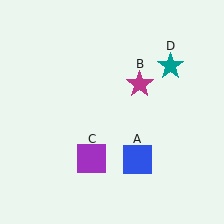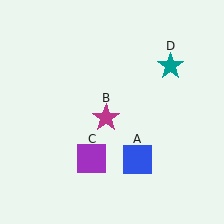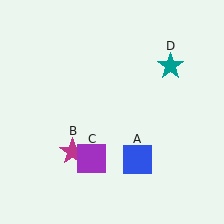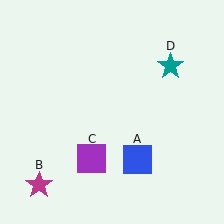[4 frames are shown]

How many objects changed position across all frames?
1 object changed position: magenta star (object B).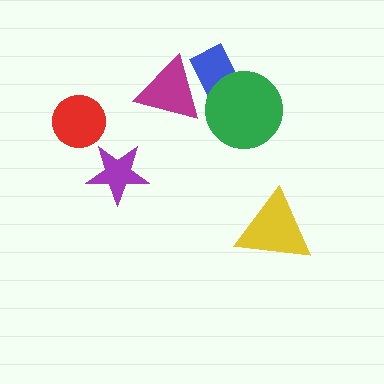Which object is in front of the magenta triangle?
The blue rectangle is in front of the magenta triangle.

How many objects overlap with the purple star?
0 objects overlap with the purple star.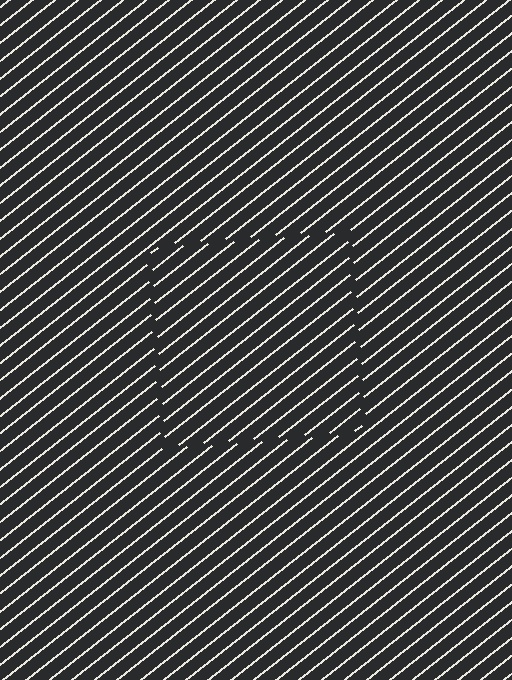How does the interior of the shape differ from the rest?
The interior of the shape contains the same grating, shifted by half a period — the contour is defined by the phase discontinuity where line-ends from the inner and outer gratings abut.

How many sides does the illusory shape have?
4 sides — the line-ends trace a square.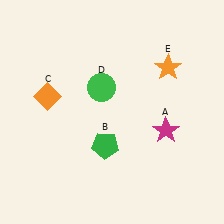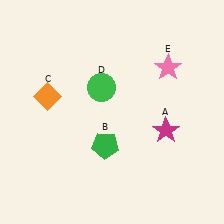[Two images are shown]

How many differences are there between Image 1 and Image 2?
There is 1 difference between the two images.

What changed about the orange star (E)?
In Image 1, E is orange. In Image 2, it changed to pink.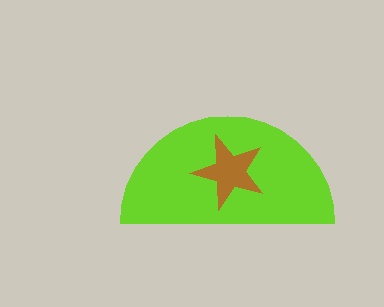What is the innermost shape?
The brown star.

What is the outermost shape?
The lime semicircle.